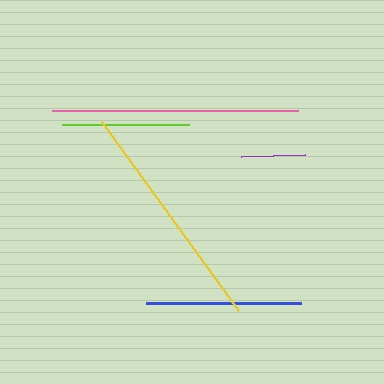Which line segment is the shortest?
The purple line is the shortest at approximately 64 pixels.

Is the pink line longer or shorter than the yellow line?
The pink line is longer than the yellow line.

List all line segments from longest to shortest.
From longest to shortest: pink, yellow, blue, lime, purple.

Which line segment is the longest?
The pink line is the longest at approximately 246 pixels.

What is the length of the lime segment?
The lime segment is approximately 127 pixels long.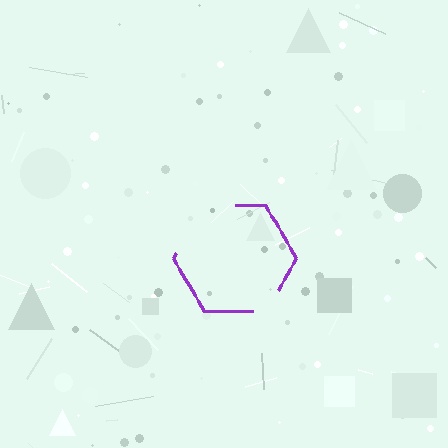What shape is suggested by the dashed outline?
The dashed outline suggests a hexagon.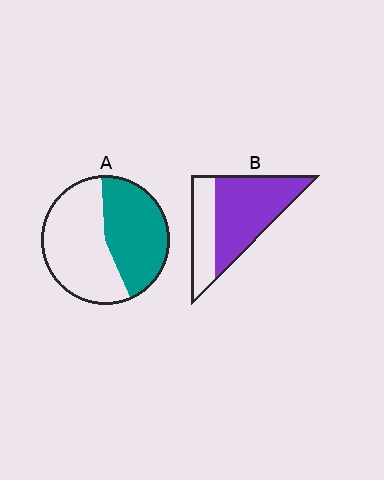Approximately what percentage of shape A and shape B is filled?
A is approximately 45% and B is approximately 65%.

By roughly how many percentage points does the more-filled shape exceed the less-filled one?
By roughly 20 percentage points (B over A).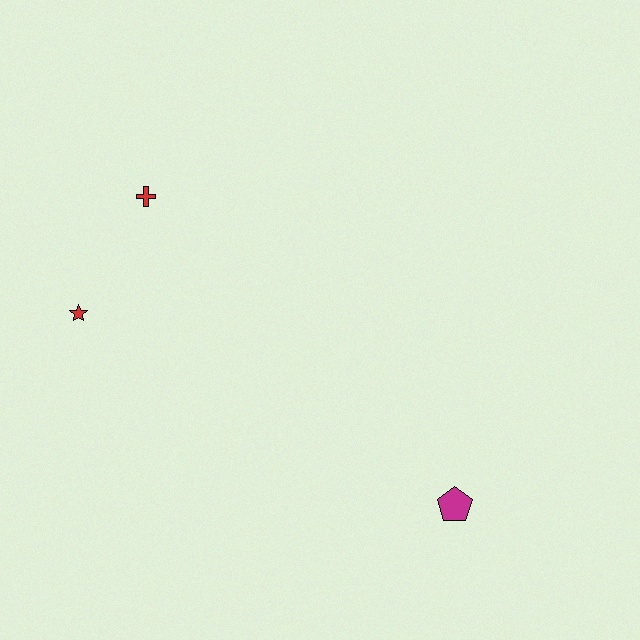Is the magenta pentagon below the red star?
Yes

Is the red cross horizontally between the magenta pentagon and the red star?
Yes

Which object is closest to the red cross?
The red star is closest to the red cross.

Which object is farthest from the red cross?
The magenta pentagon is farthest from the red cross.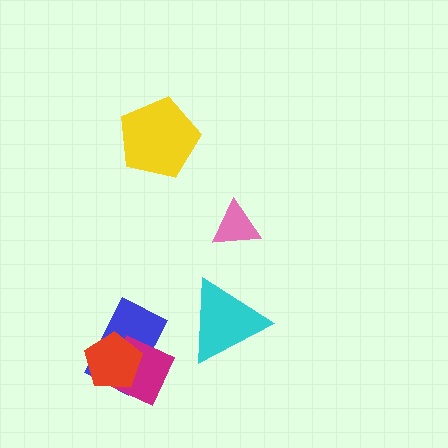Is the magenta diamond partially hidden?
Yes, it is partially covered by another shape.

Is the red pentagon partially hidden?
No, no other shape covers it.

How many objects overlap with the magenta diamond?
2 objects overlap with the magenta diamond.